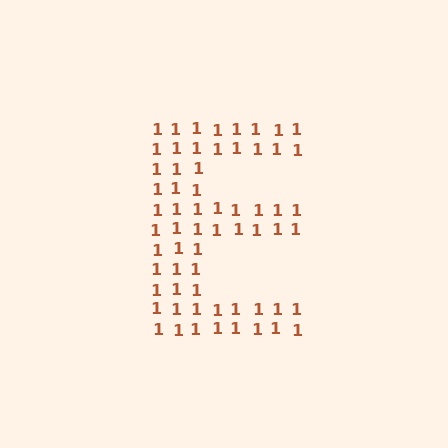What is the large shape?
The large shape is the letter E.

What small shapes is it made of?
It is made of small digit 1's.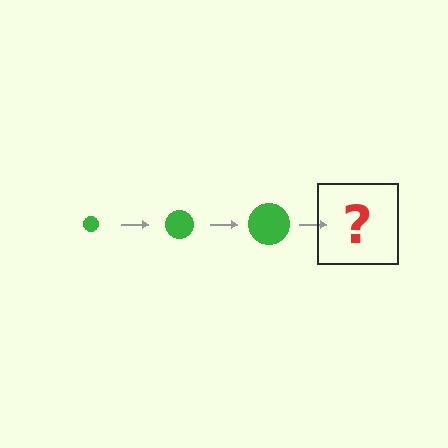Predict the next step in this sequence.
The next step is a green circle, larger than the previous one.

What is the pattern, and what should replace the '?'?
The pattern is that the circle gets progressively larger each step. The '?' should be a green circle, larger than the previous one.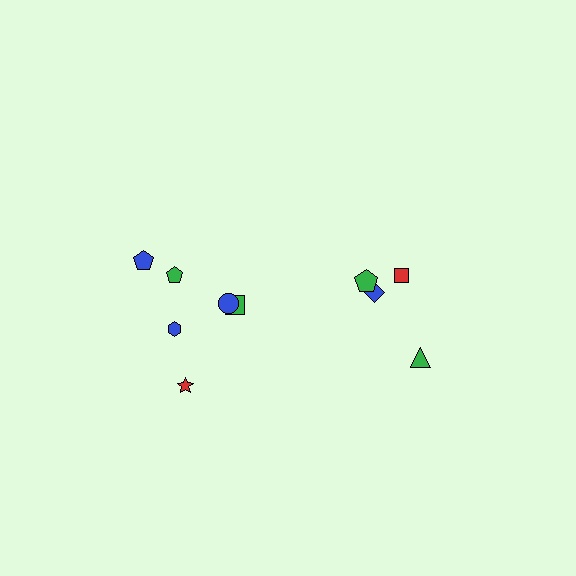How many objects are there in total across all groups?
There are 10 objects.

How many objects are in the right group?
There are 4 objects.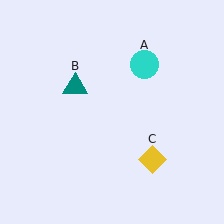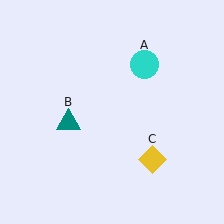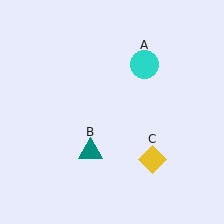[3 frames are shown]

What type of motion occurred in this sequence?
The teal triangle (object B) rotated counterclockwise around the center of the scene.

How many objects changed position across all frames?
1 object changed position: teal triangle (object B).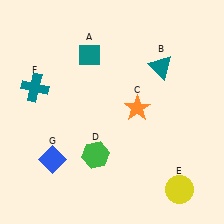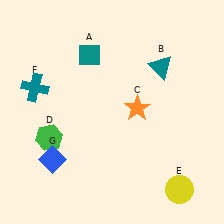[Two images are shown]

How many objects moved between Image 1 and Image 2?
1 object moved between the two images.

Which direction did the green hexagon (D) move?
The green hexagon (D) moved left.